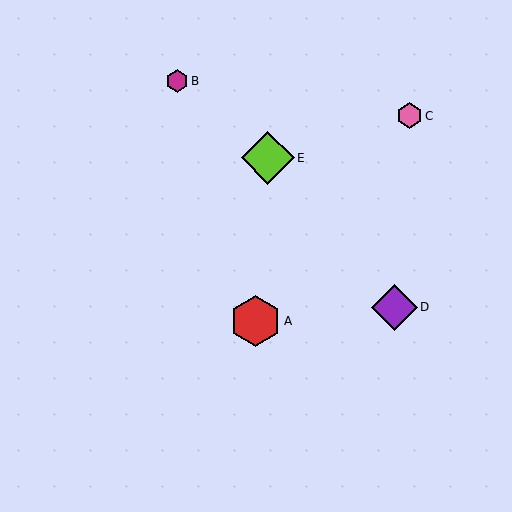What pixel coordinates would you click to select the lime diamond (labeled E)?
Click at (268, 158) to select the lime diamond E.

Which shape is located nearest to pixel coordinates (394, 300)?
The purple diamond (labeled D) at (394, 307) is nearest to that location.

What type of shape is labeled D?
Shape D is a purple diamond.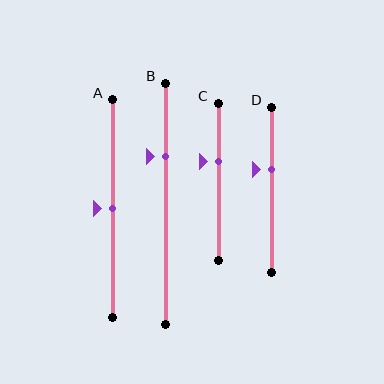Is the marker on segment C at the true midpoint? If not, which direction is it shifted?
No, the marker on segment C is shifted upward by about 13% of the segment length.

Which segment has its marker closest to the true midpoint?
Segment A has its marker closest to the true midpoint.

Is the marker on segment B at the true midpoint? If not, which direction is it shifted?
No, the marker on segment B is shifted upward by about 20% of the segment length.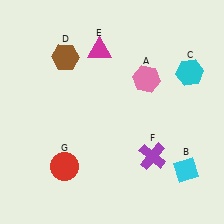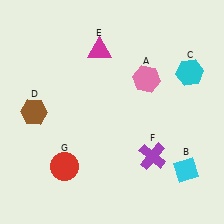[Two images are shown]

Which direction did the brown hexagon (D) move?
The brown hexagon (D) moved down.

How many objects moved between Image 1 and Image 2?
1 object moved between the two images.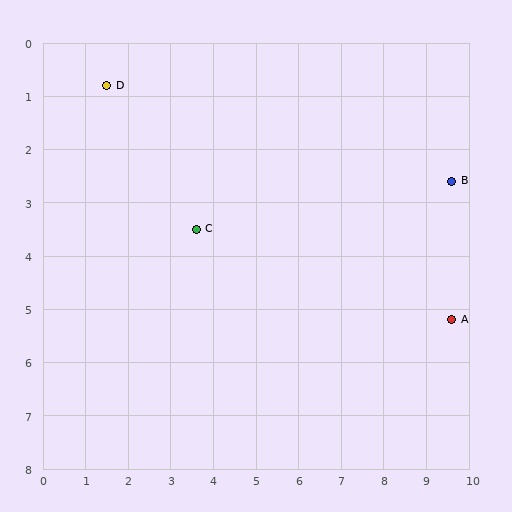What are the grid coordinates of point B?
Point B is at approximately (9.6, 2.6).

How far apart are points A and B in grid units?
Points A and B are about 2.6 grid units apart.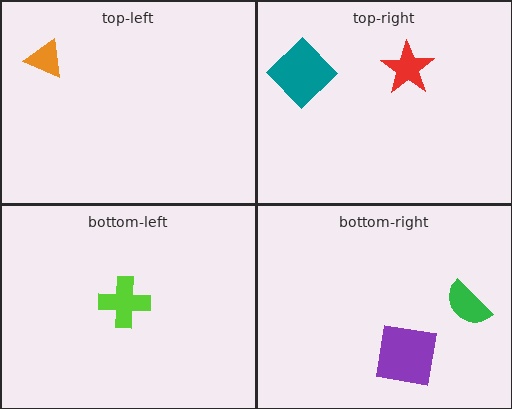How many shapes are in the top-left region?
1.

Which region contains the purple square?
The bottom-right region.